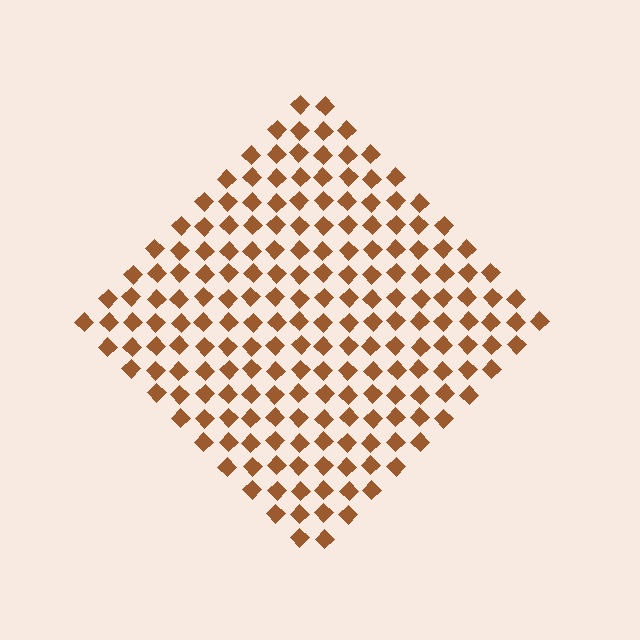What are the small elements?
The small elements are diamonds.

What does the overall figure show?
The overall figure shows a diamond.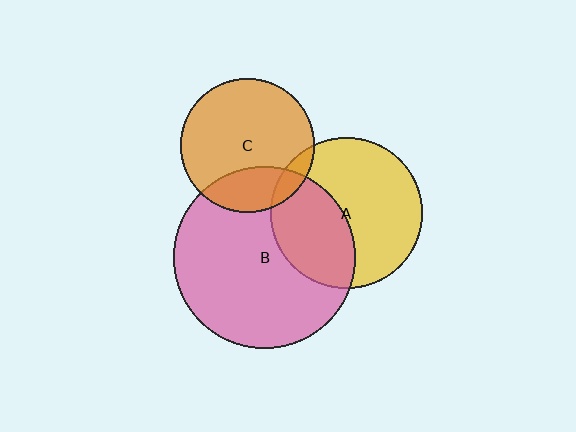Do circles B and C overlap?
Yes.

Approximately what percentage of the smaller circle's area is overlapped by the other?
Approximately 25%.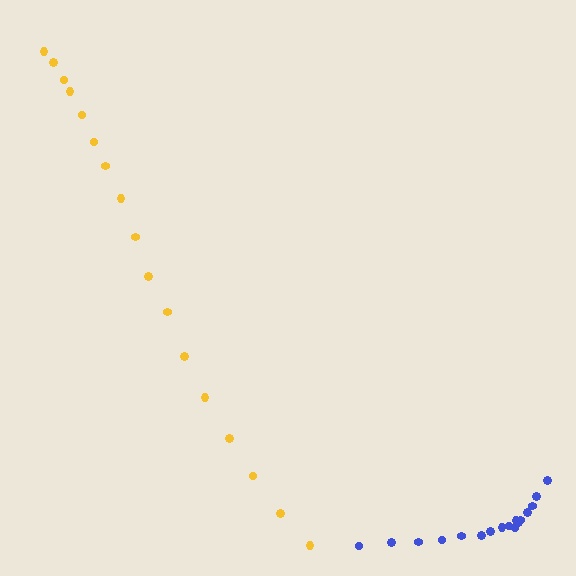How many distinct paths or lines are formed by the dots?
There are 2 distinct paths.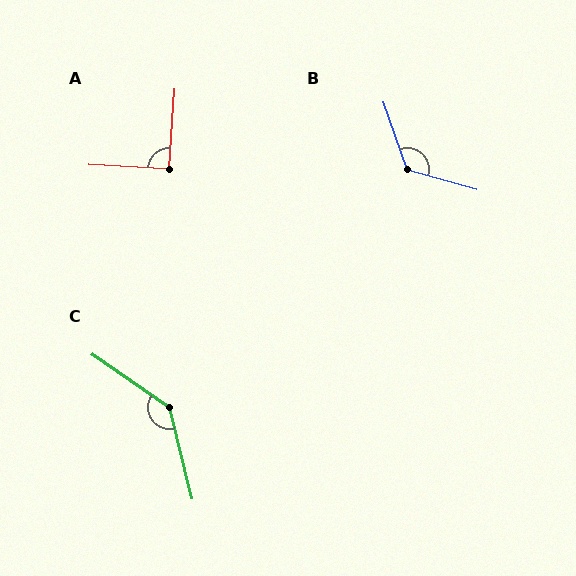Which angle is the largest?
C, at approximately 139 degrees.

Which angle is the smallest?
A, at approximately 91 degrees.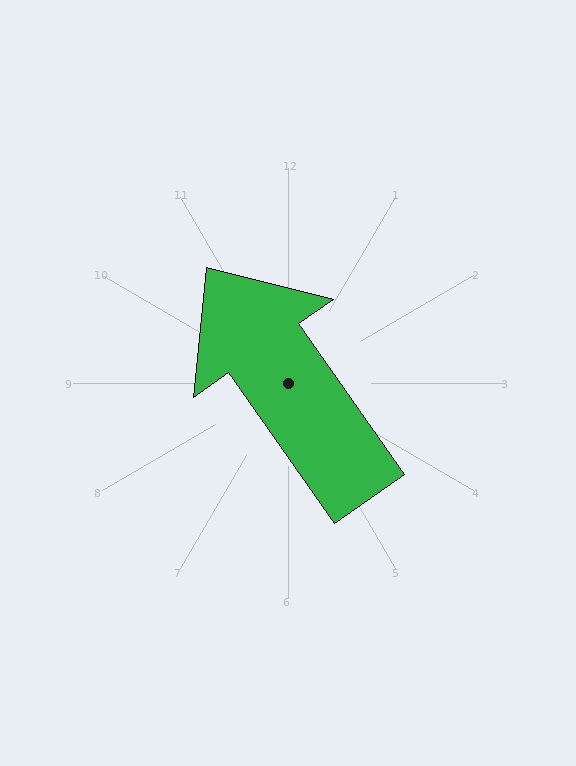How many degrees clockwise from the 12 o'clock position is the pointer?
Approximately 325 degrees.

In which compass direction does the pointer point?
Northwest.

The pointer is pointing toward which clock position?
Roughly 11 o'clock.